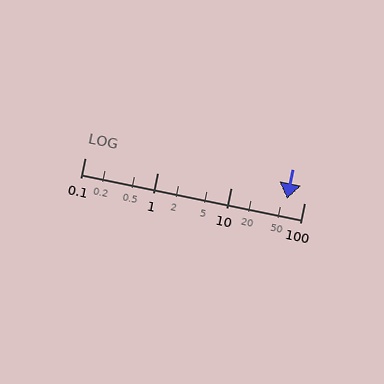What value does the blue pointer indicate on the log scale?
The pointer indicates approximately 58.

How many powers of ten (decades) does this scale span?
The scale spans 3 decades, from 0.1 to 100.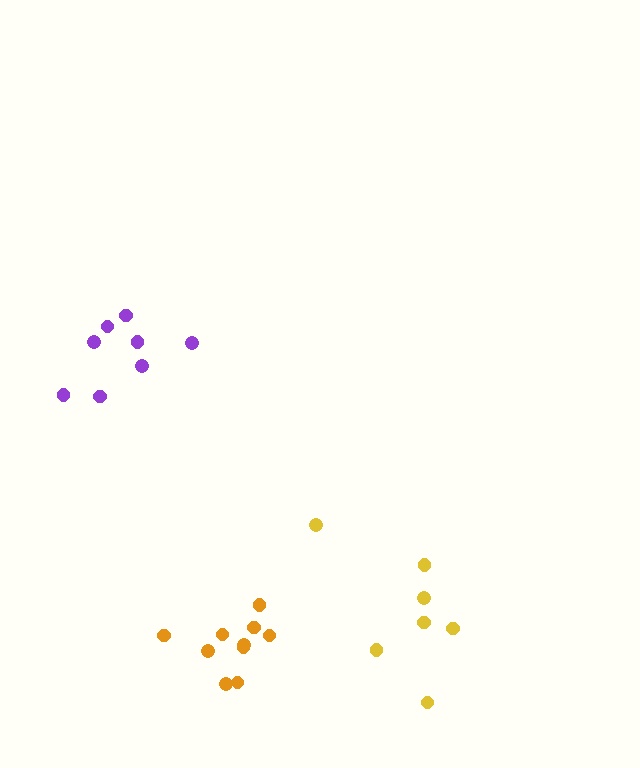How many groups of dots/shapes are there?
There are 3 groups.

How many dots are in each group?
Group 1: 8 dots, Group 2: 10 dots, Group 3: 7 dots (25 total).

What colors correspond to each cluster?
The clusters are colored: purple, orange, yellow.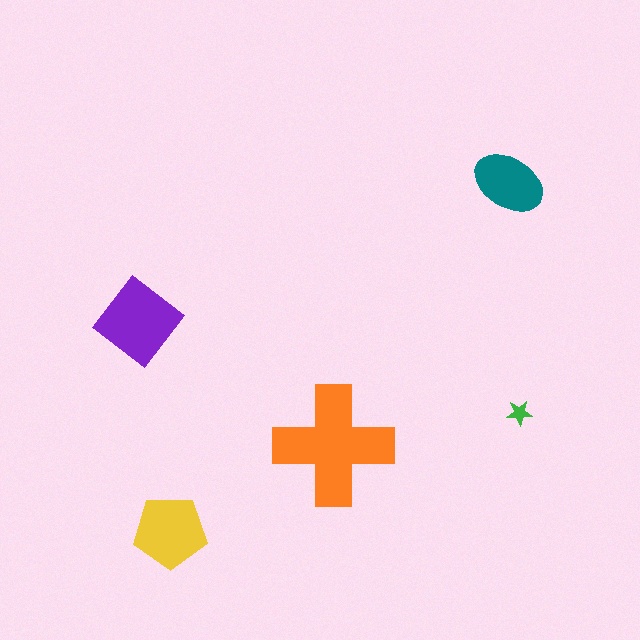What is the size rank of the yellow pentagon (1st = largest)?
3rd.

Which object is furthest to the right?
The green star is rightmost.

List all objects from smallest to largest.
The green star, the teal ellipse, the yellow pentagon, the purple diamond, the orange cross.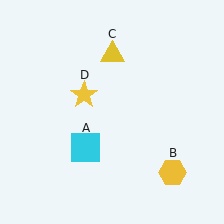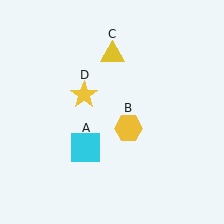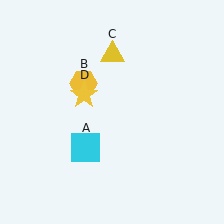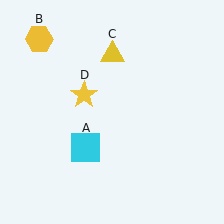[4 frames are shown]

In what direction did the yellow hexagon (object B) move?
The yellow hexagon (object B) moved up and to the left.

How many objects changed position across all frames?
1 object changed position: yellow hexagon (object B).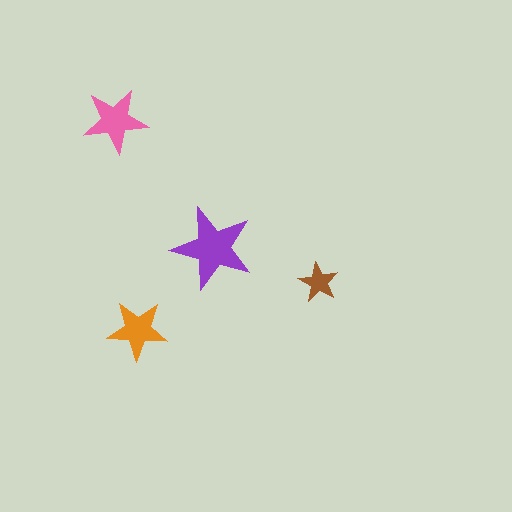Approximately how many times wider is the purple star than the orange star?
About 1.5 times wider.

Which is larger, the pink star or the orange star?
The pink one.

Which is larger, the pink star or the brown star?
The pink one.